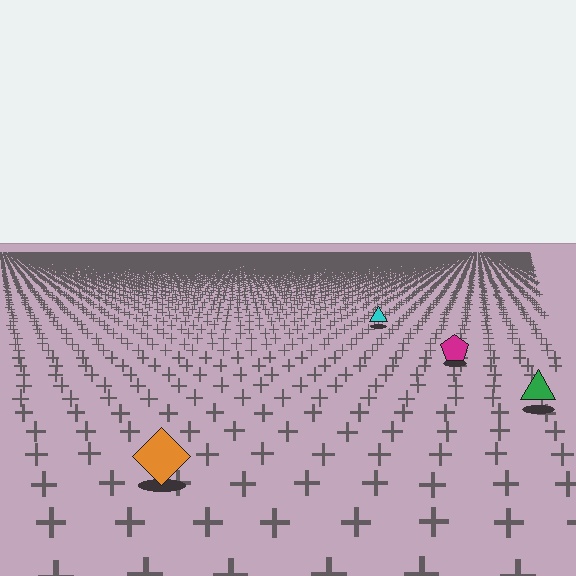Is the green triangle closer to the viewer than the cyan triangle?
Yes. The green triangle is closer — you can tell from the texture gradient: the ground texture is coarser near it.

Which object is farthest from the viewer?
The cyan triangle is farthest from the viewer. It appears smaller and the ground texture around it is denser.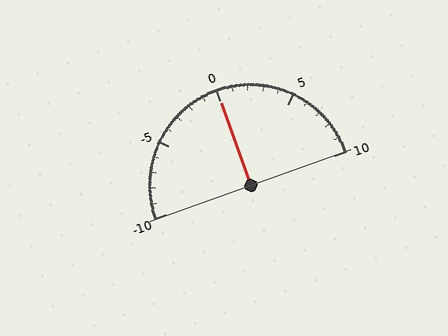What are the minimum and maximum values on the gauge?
The gauge ranges from -10 to 10.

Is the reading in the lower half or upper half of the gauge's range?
The reading is in the upper half of the range (-10 to 10).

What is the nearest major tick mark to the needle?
The nearest major tick mark is 0.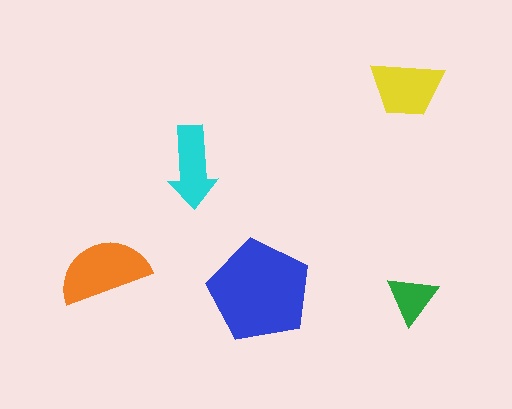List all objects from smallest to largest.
The green triangle, the cyan arrow, the yellow trapezoid, the orange semicircle, the blue pentagon.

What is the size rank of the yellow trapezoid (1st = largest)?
3rd.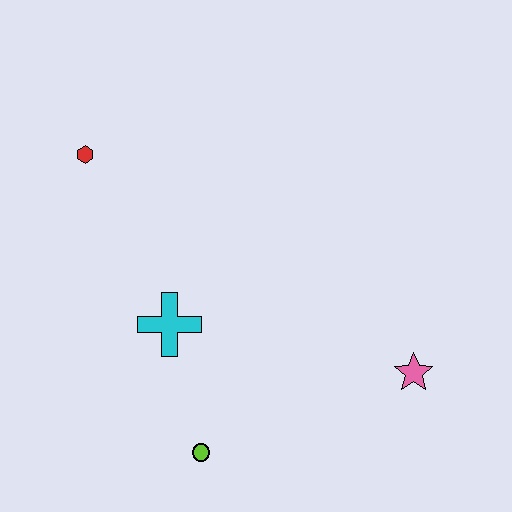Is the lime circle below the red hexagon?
Yes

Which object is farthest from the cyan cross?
The pink star is farthest from the cyan cross.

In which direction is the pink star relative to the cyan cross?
The pink star is to the right of the cyan cross.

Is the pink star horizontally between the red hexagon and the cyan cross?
No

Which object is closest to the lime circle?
The cyan cross is closest to the lime circle.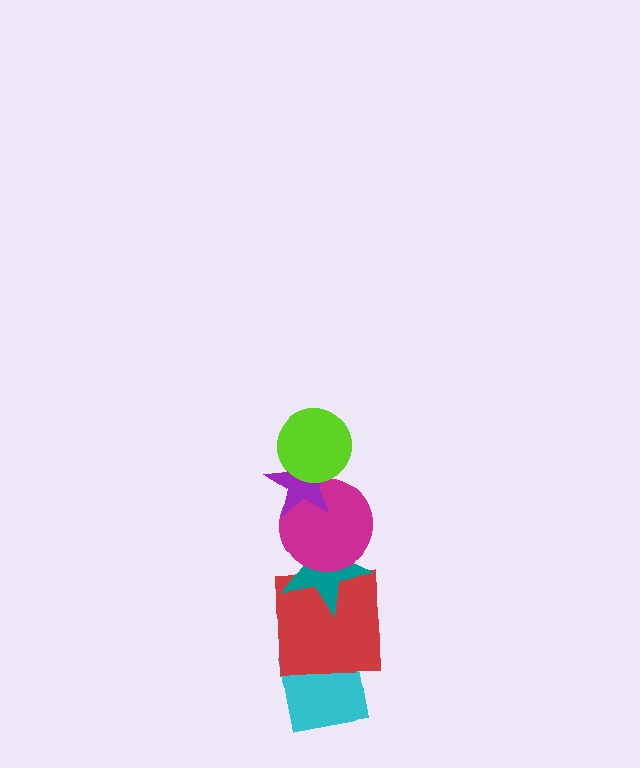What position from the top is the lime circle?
The lime circle is 1st from the top.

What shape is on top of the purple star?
The lime circle is on top of the purple star.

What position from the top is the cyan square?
The cyan square is 6th from the top.